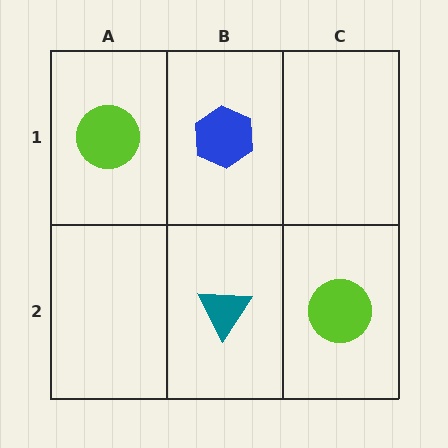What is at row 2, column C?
A lime circle.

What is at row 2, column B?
A teal triangle.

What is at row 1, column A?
A lime circle.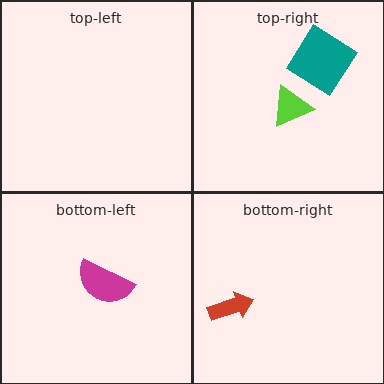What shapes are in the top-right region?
The teal diamond, the lime triangle.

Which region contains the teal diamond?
The top-right region.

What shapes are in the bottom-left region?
The magenta semicircle.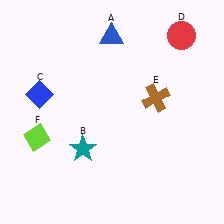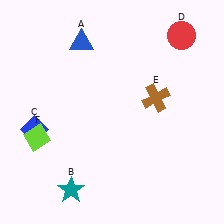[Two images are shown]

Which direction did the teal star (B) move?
The teal star (B) moved down.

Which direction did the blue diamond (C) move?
The blue diamond (C) moved down.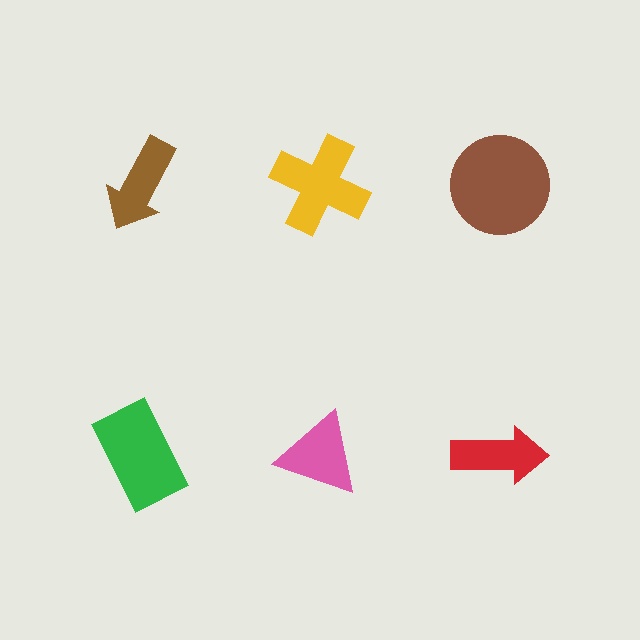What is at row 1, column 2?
A yellow cross.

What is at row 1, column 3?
A brown circle.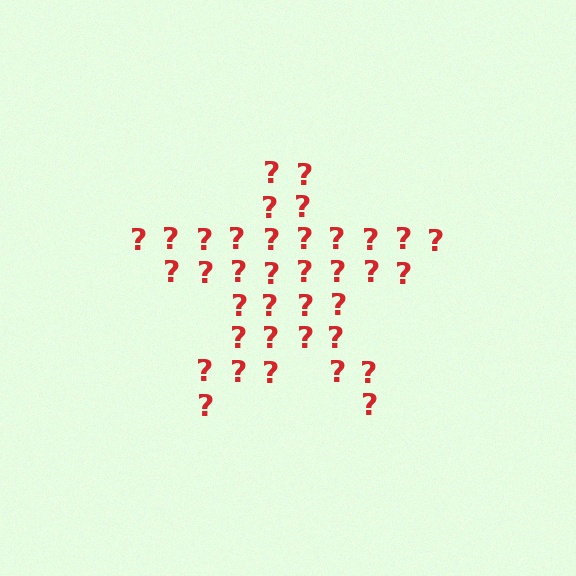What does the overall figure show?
The overall figure shows a star.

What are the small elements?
The small elements are question marks.